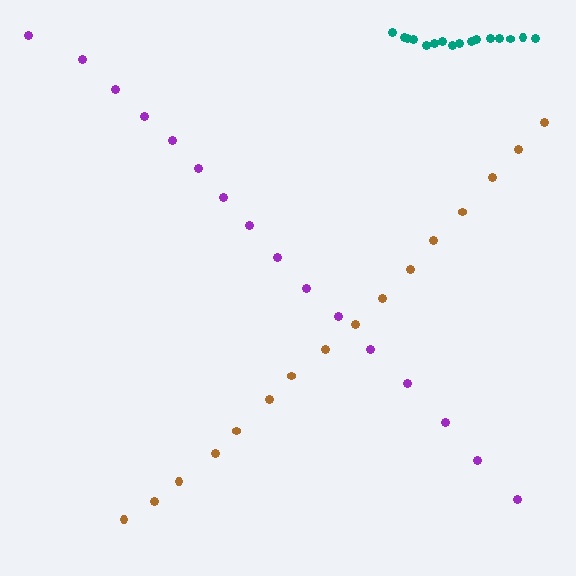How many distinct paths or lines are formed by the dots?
There are 3 distinct paths.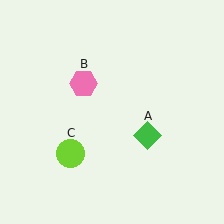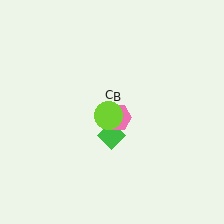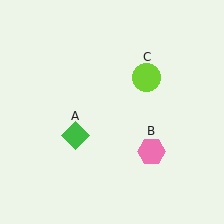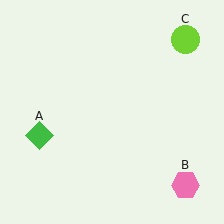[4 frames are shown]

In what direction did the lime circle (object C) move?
The lime circle (object C) moved up and to the right.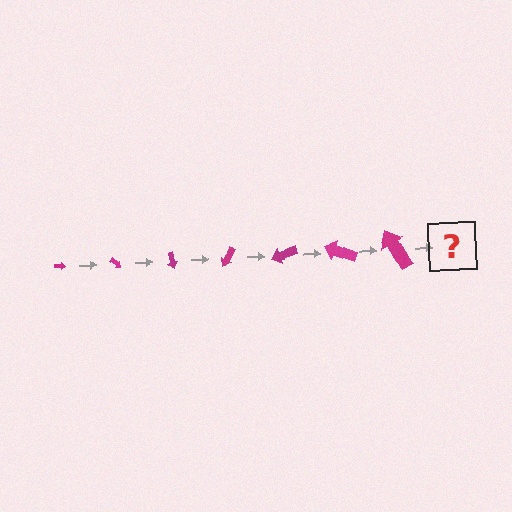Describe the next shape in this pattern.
It should be an arrow, larger than the previous one and rotated 280 degrees from the start.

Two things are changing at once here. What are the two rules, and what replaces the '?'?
The two rules are that the arrow grows larger each step and it rotates 40 degrees each step. The '?' should be an arrow, larger than the previous one and rotated 280 degrees from the start.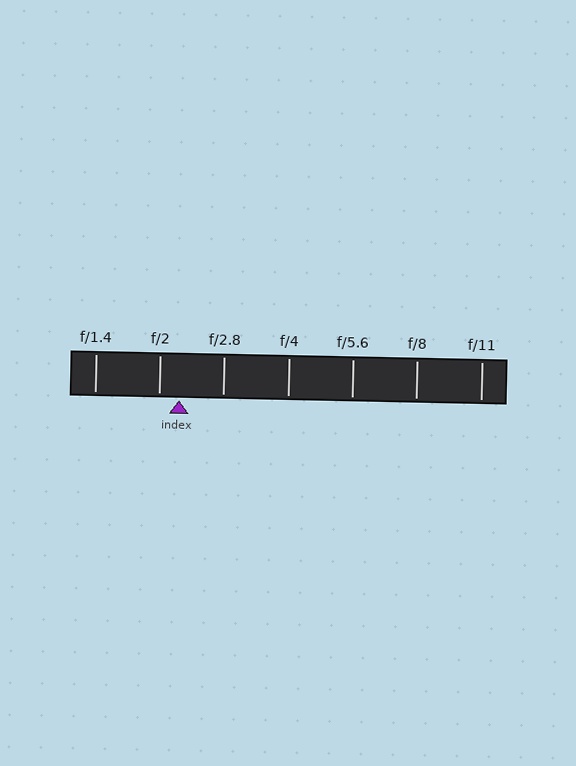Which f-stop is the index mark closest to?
The index mark is closest to f/2.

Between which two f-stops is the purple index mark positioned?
The index mark is between f/2 and f/2.8.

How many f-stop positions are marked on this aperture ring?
There are 7 f-stop positions marked.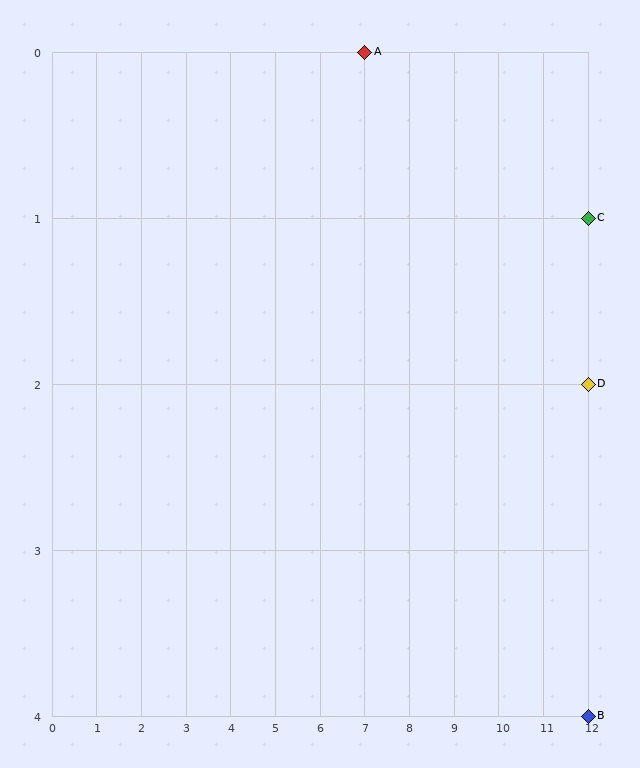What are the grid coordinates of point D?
Point D is at grid coordinates (12, 2).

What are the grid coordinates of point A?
Point A is at grid coordinates (7, 0).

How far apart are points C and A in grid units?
Points C and A are 5 columns and 1 row apart (about 5.1 grid units diagonally).